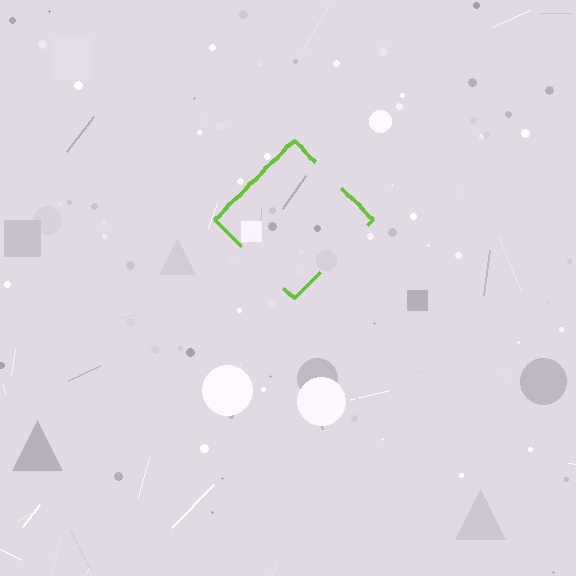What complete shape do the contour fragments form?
The contour fragments form a diamond.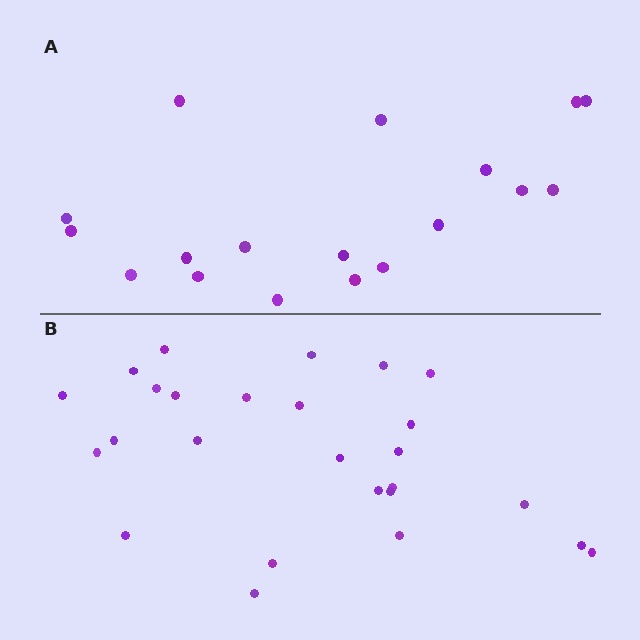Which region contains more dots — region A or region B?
Region B (the bottom region) has more dots.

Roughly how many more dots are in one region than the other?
Region B has roughly 8 or so more dots than region A.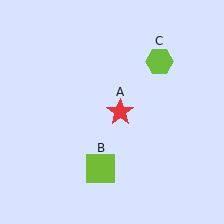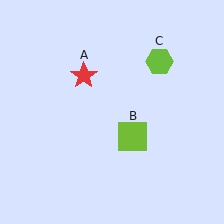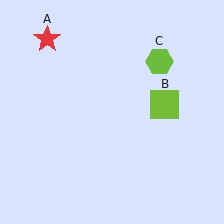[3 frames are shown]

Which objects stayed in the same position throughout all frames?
Lime hexagon (object C) remained stationary.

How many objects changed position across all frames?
2 objects changed position: red star (object A), lime square (object B).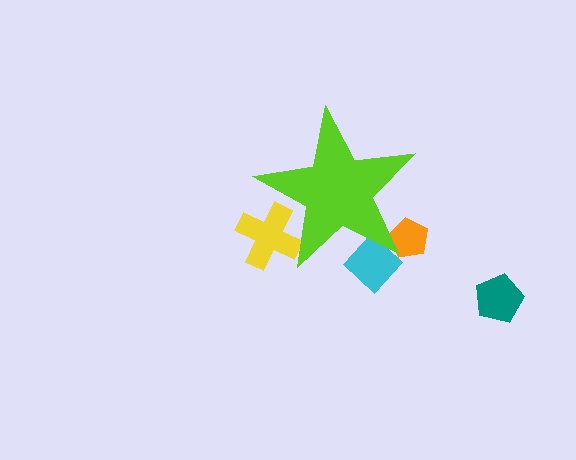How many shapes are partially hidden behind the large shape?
3 shapes are partially hidden.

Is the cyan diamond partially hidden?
Yes, the cyan diamond is partially hidden behind the lime star.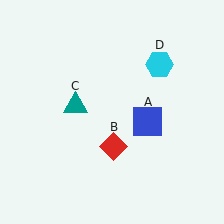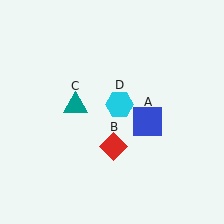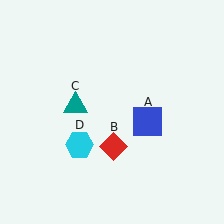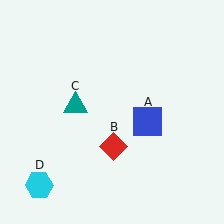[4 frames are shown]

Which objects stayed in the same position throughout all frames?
Blue square (object A) and red diamond (object B) and teal triangle (object C) remained stationary.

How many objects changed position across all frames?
1 object changed position: cyan hexagon (object D).